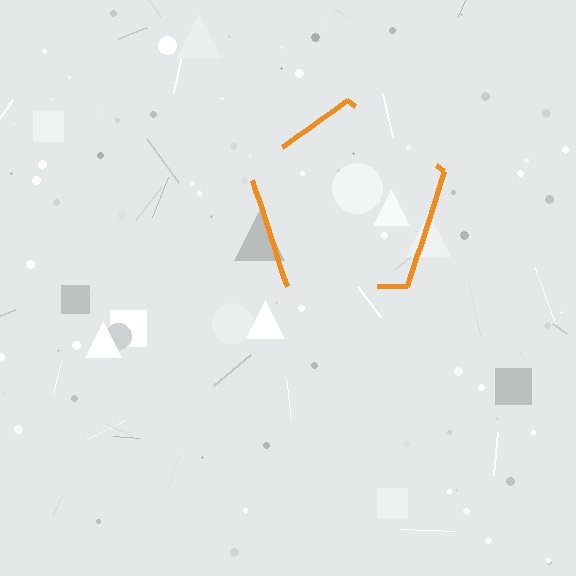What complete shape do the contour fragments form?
The contour fragments form a pentagon.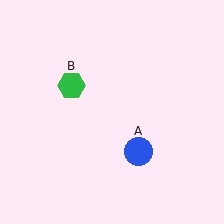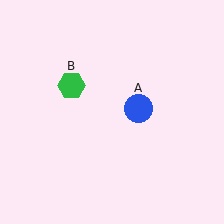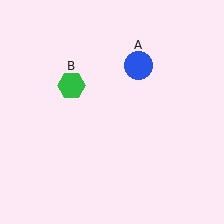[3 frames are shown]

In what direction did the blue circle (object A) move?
The blue circle (object A) moved up.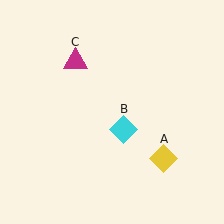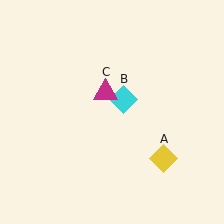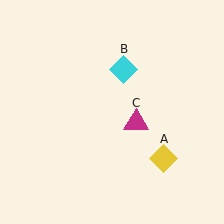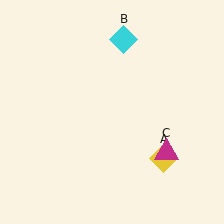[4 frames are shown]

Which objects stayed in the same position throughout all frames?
Yellow diamond (object A) remained stationary.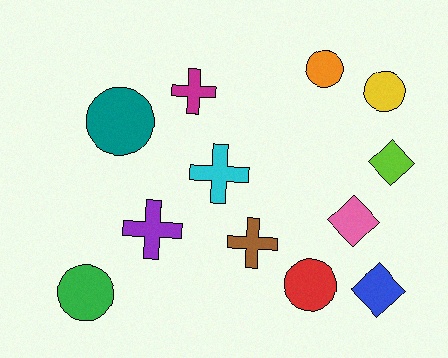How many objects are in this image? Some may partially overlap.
There are 12 objects.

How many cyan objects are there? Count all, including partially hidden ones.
There is 1 cyan object.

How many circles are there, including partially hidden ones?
There are 5 circles.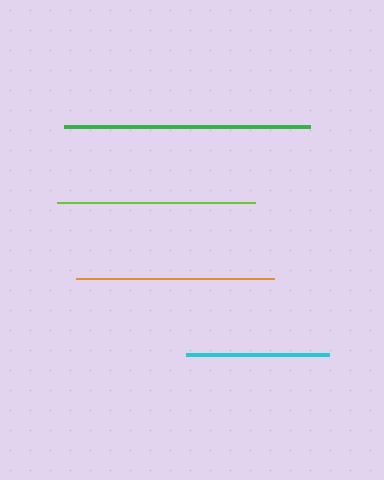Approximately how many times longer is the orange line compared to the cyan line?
The orange line is approximately 1.4 times the length of the cyan line.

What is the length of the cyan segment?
The cyan segment is approximately 143 pixels long.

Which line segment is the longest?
The green line is the longest at approximately 246 pixels.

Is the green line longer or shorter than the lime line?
The green line is longer than the lime line.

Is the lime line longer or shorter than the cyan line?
The lime line is longer than the cyan line.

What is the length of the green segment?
The green segment is approximately 246 pixels long.